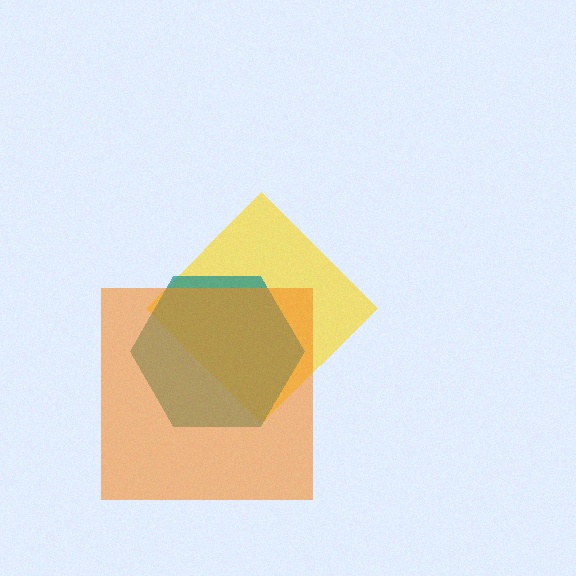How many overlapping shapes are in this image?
There are 3 overlapping shapes in the image.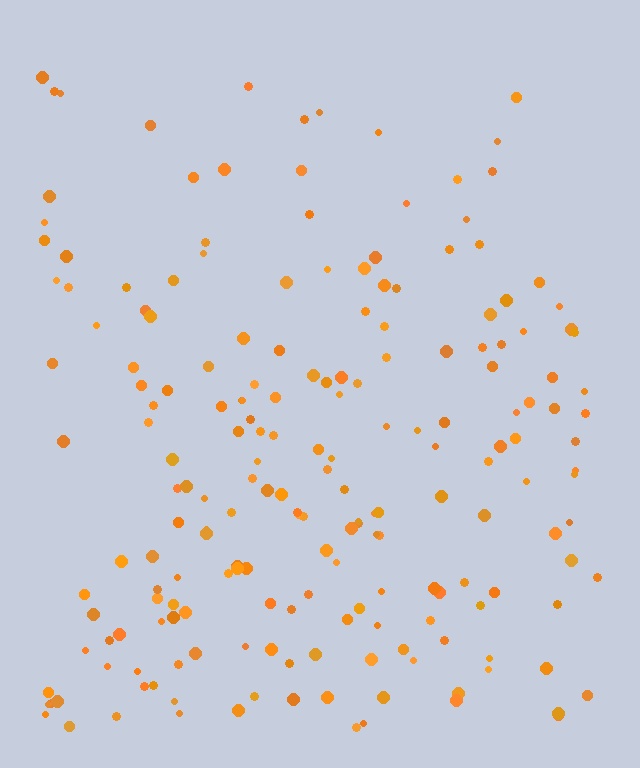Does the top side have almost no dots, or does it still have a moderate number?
Still a moderate number, just noticeably fewer than the bottom.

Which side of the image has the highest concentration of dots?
The bottom.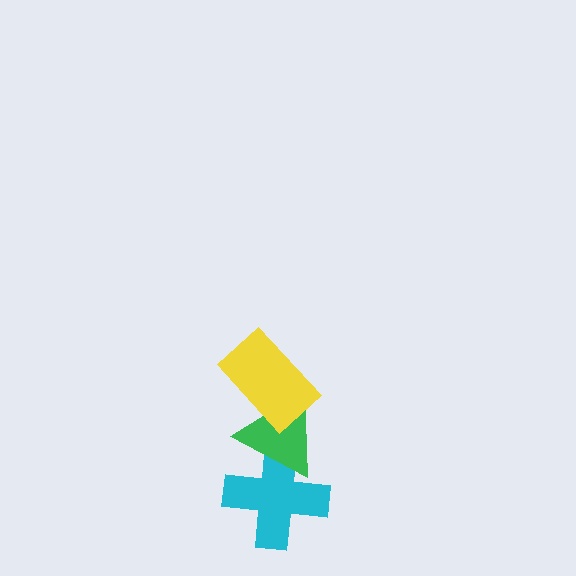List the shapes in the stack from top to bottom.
From top to bottom: the yellow rectangle, the green triangle, the cyan cross.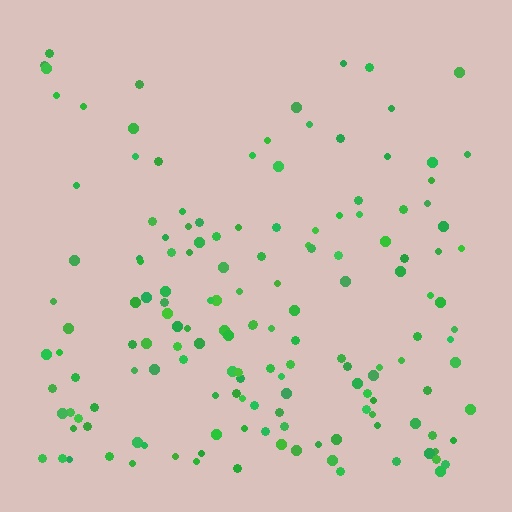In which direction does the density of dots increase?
From top to bottom, with the bottom side densest.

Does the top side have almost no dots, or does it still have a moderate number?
Still a moderate number, just noticeably fewer than the bottom.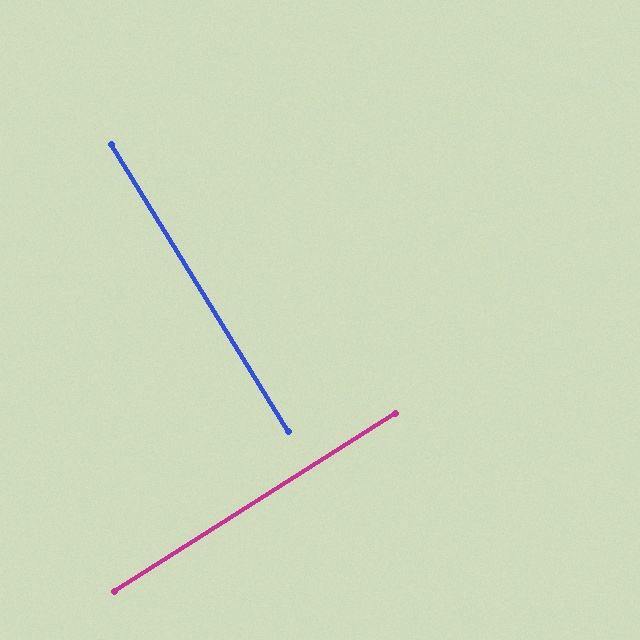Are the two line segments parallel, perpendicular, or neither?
Perpendicular — they meet at approximately 89°.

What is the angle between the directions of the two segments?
Approximately 89 degrees.